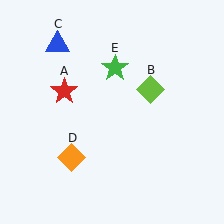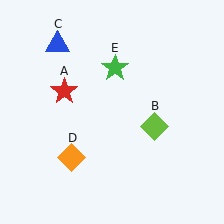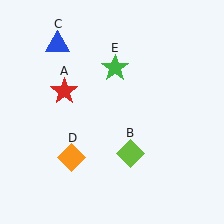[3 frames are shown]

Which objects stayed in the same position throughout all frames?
Red star (object A) and blue triangle (object C) and orange diamond (object D) and green star (object E) remained stationary.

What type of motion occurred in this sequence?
The lime diamond (object B) rotated clockwise around the center of the scene.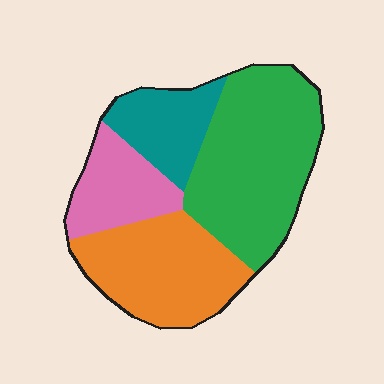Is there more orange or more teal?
Orange.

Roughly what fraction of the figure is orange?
Orange covers around 30% of the figure.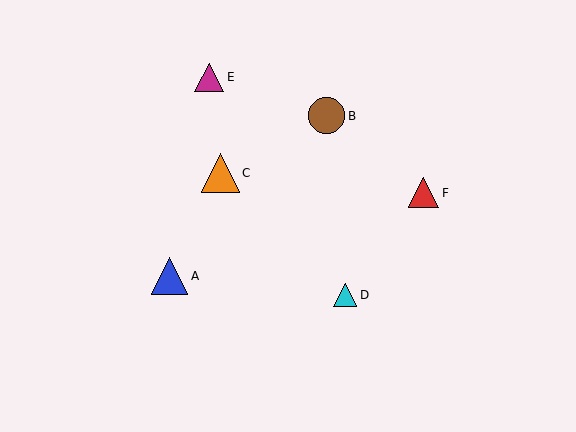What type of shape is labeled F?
Shape F is a red triangle.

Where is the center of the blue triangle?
The center of the blue triangle is at (169, 276).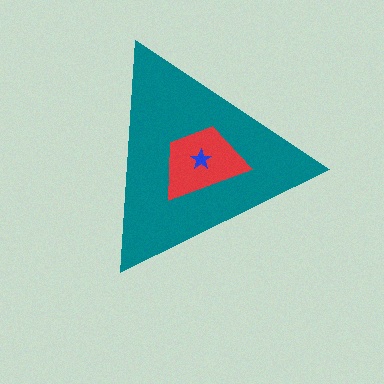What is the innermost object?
The blue star.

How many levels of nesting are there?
3.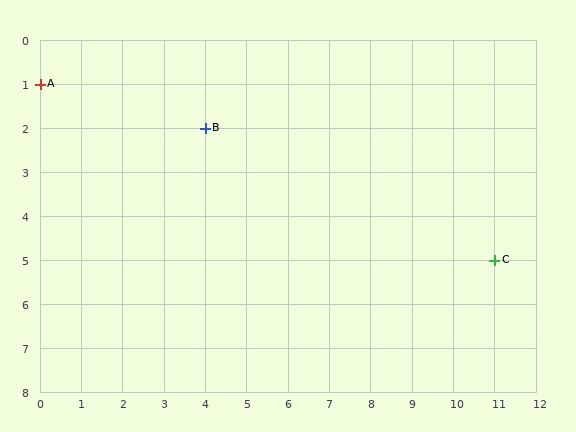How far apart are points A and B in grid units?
Points A and B are 4 columns and 1 row apart (about 4.1 grid units diagonally).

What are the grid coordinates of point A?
Point A is at grid coordinates (0, 1).